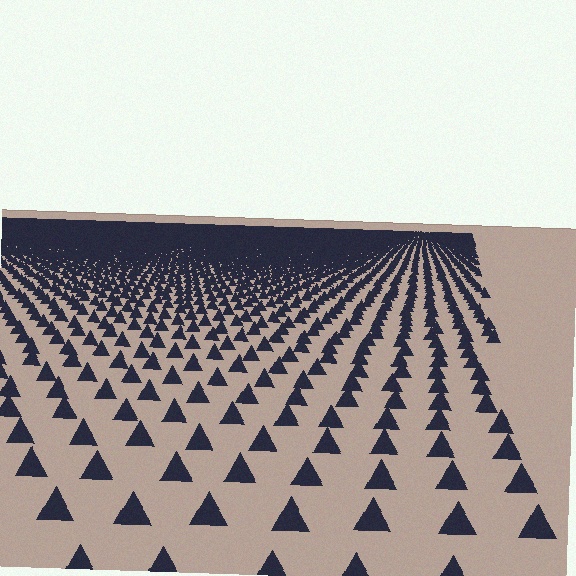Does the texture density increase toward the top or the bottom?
Density increases toward the top.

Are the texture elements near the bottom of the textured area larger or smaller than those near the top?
Larger. Near the bottom, elements are closer to the viewer and appear at a bigger on-screen size.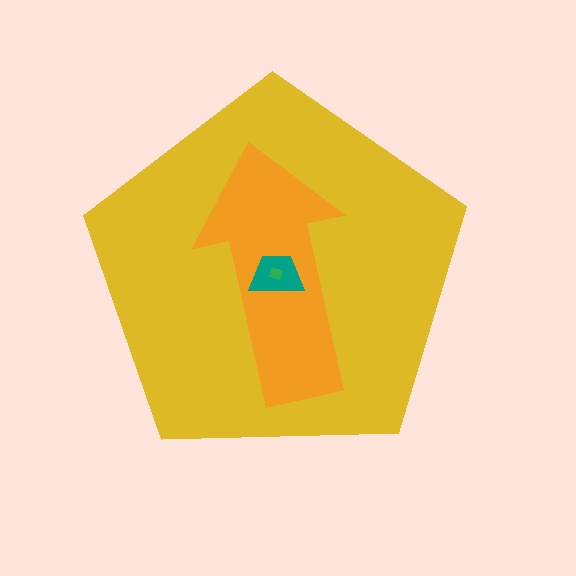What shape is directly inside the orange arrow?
The teal trapezoid.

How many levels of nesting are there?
4.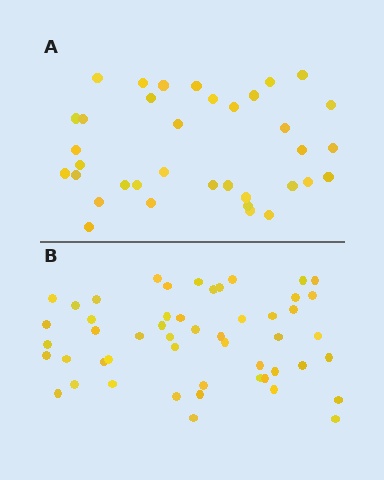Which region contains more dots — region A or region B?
Region B (the bottom region) has more dots.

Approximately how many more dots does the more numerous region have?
Region B has approximately 15 more dots than region A.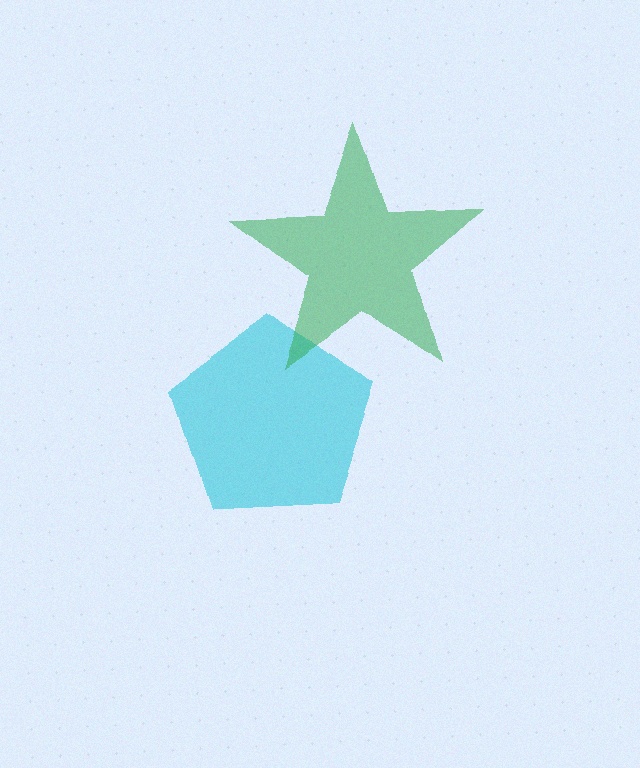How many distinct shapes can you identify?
There are 2 distinct shapes: a cyan pentagon, a green star.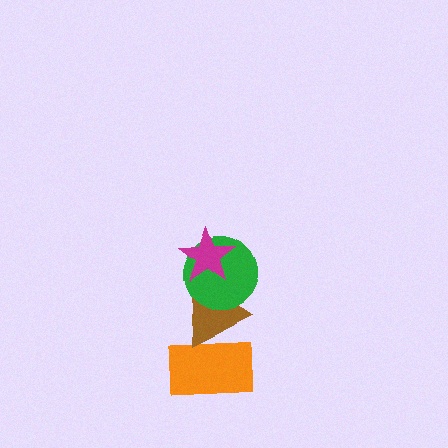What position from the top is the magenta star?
The magenta star is 1st from the top.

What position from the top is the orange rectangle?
The orange rectangle is 4th from the top.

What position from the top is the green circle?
The green circle is 2nd from the top.